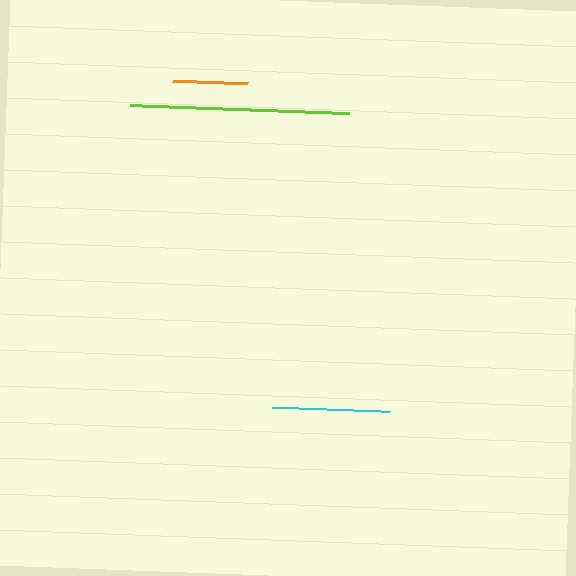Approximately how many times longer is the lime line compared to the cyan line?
The lime line is approximately 1.9 times the length of the cyan line.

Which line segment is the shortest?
The orange line is the shortest at approximately 76 pixels.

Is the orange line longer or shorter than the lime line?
The lime line is longer than the orange line.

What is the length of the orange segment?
The orange segment is approximately 76 pixels long.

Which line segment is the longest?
The lime line is the longest at approximately 220 pixels.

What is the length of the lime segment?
The lime segment is approximately 220 pixels long.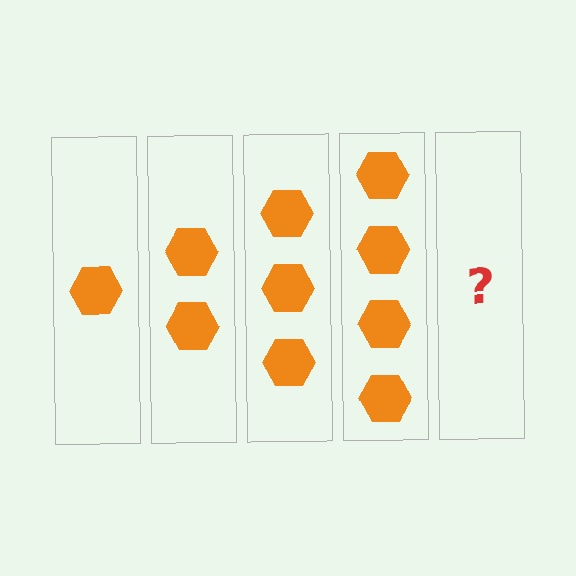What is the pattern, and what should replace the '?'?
The pattern is that each step adds one more hexagon. The '?' should be 5 hexagons.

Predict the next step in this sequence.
The next step is 5 hexagons.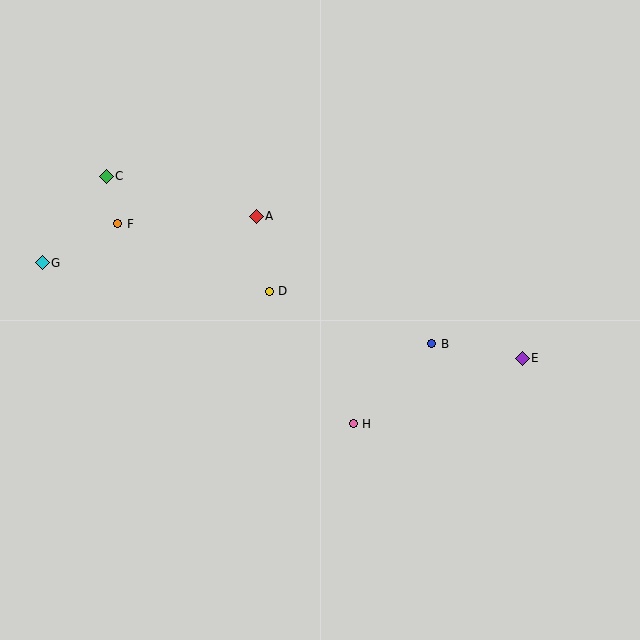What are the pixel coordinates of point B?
Point B is at (432, 344).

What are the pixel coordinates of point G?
Point G is at (42, 263).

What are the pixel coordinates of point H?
Point H is at (353, 424).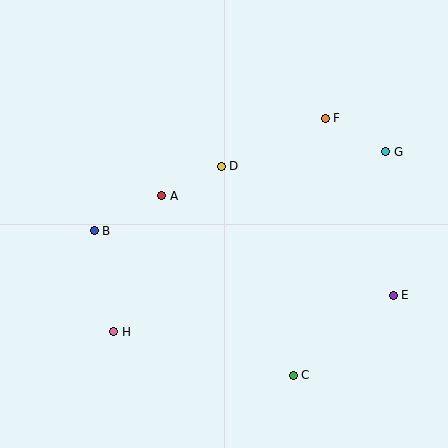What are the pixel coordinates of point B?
Point B is at (94, 231).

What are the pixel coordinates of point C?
Point C is at (293, 375).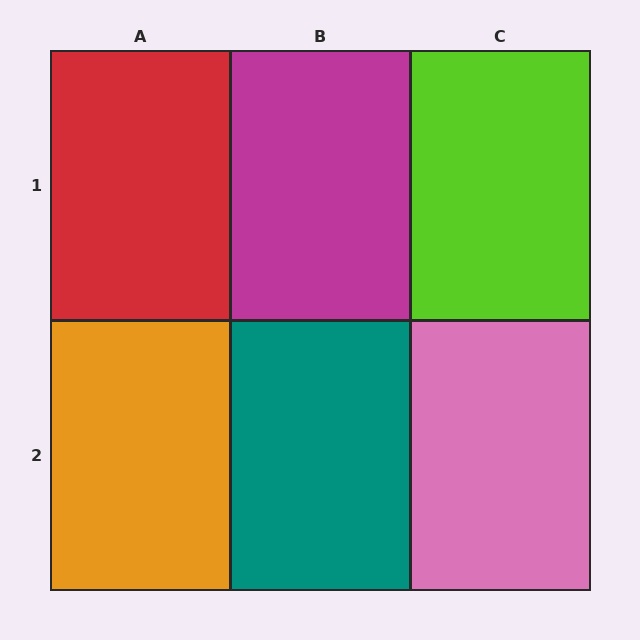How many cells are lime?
1 cell is lime.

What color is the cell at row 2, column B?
Teal.